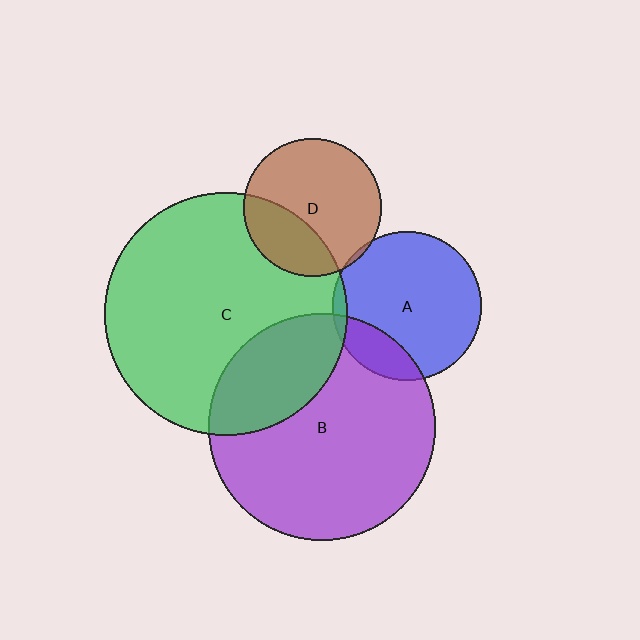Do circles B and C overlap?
Yes.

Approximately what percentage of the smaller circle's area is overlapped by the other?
Approximately 25%.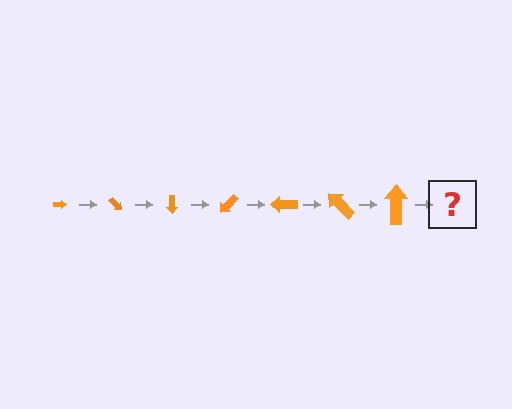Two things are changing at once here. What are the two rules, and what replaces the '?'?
The two rules are that the arrow grows larger each step and it rotates 45 degrees each step. The '?' should be an arrow, larger than the previous one and rotated 315 degrees from the start.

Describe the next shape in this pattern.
It should be an arrow, larger than the previous one and rotated 315 degrees from the start.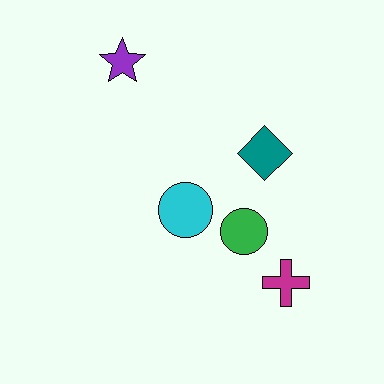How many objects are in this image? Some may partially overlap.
There are 5 objects.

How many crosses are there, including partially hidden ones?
There is 1 cross.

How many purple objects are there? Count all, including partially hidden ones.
There is 1 purple object.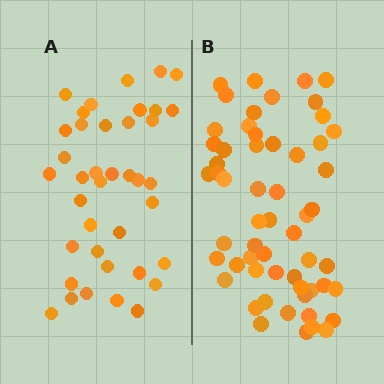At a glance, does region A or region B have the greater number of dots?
Region B (the right region) has more dots.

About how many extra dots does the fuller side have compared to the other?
Region B has approximately 20 more dots than region A.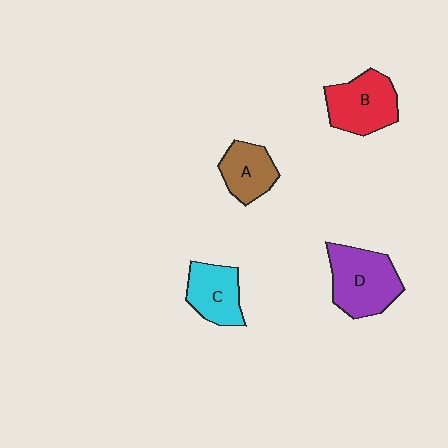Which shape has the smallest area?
Shape A (brown).